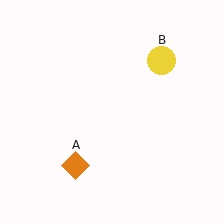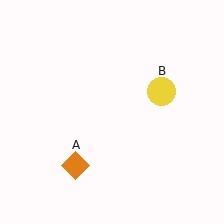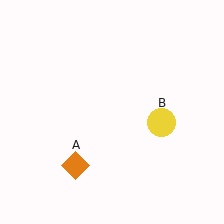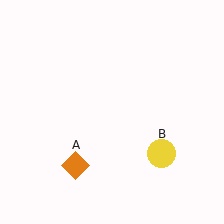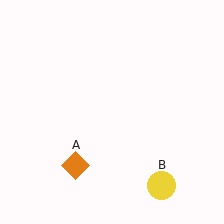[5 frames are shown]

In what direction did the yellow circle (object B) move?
The yellow circle (object B) moved down.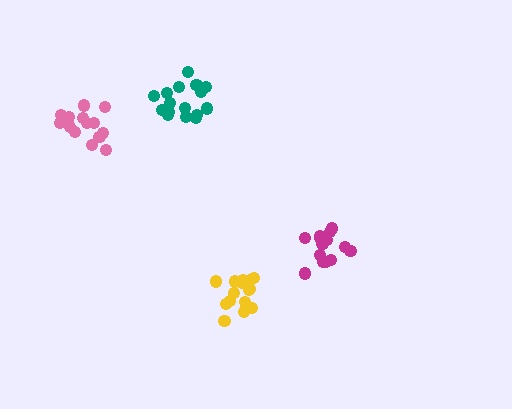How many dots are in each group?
Group 1: 16 dots, Group 2: 15 dots, Group 3: 16 dots, Group 4: 15 dots (62 total).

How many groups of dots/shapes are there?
There are 4 groups.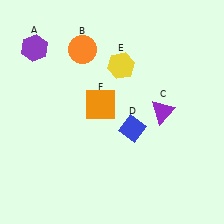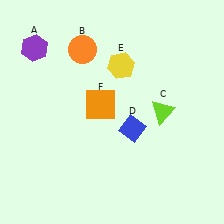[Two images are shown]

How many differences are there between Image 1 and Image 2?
There is 1 difference between the two images.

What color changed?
The triangle (C) changed from purple in Image 1 to lime in Image 2.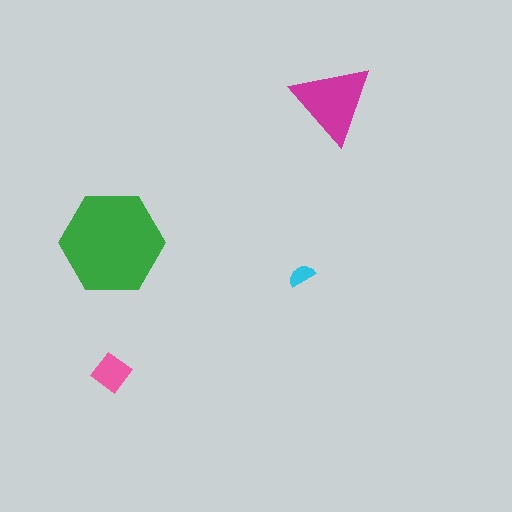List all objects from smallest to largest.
The cyan semicircle, the pink diamond, the magenta triangle, the green hexagon.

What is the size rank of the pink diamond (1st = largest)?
3rd.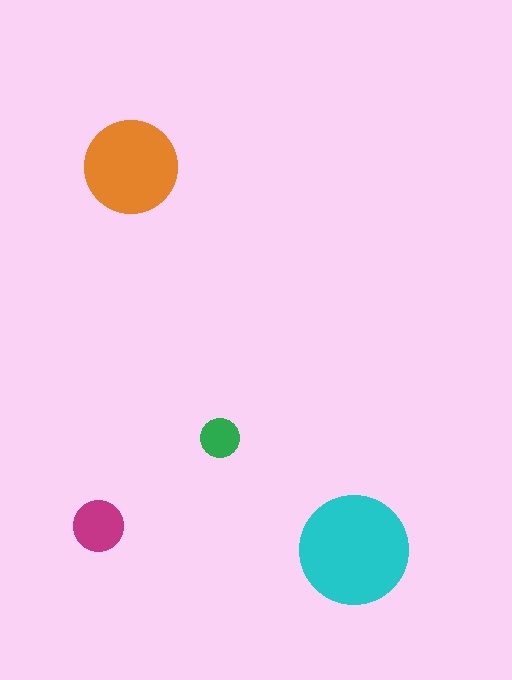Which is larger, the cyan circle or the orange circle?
The cyan one.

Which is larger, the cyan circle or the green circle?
The cyan one.